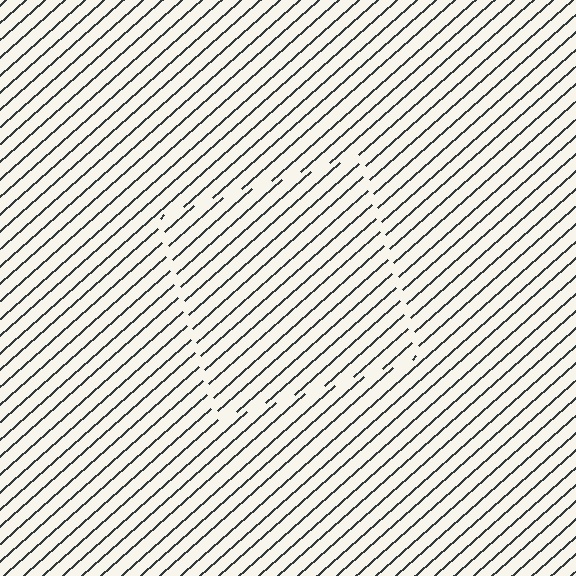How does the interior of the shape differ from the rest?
The interior of the shape contains the same grating, shifted by half a period — the contour is defined by the phase discontinuity where line-ends from the inner and outer gratings abut.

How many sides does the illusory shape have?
4 sides — the line-ends trace a square.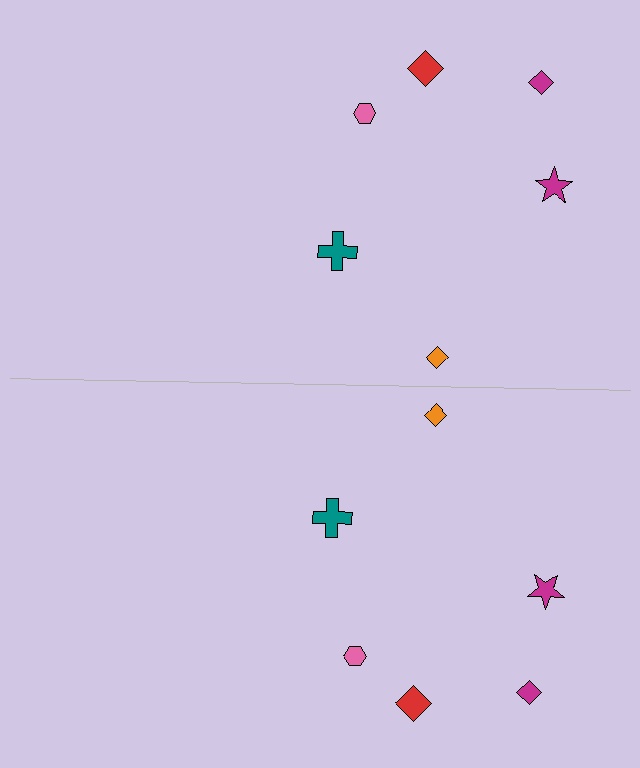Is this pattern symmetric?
Yes, this pattern has bilateral (reflection) symmetry.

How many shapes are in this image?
There are 12 shapes in this image.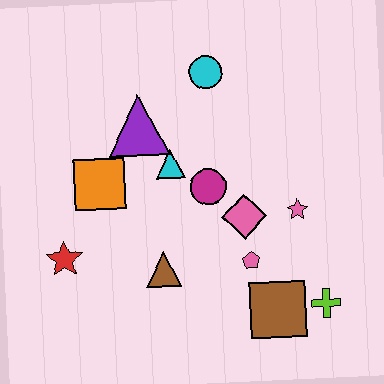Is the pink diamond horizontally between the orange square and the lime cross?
Yes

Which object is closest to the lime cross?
The brown square is closest to the lime cross.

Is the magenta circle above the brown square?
Yes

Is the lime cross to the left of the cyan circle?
No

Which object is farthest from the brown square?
The cyan circle is farthest from the brown square.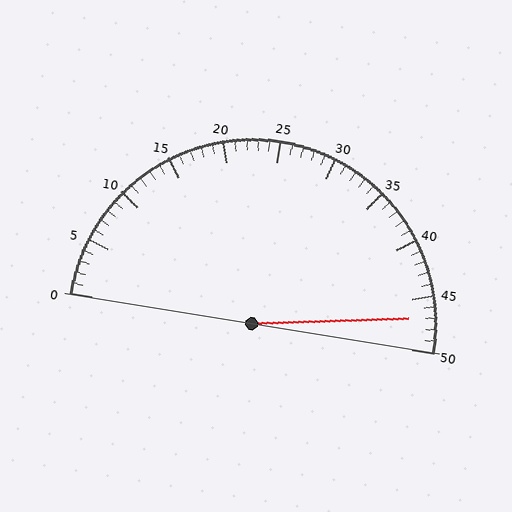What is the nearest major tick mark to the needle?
The nearest major tick mark is 45.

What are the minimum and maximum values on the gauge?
The gauge ranges from 0 to 50.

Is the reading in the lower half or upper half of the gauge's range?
The reading is in the upper half of the range (0 to 50).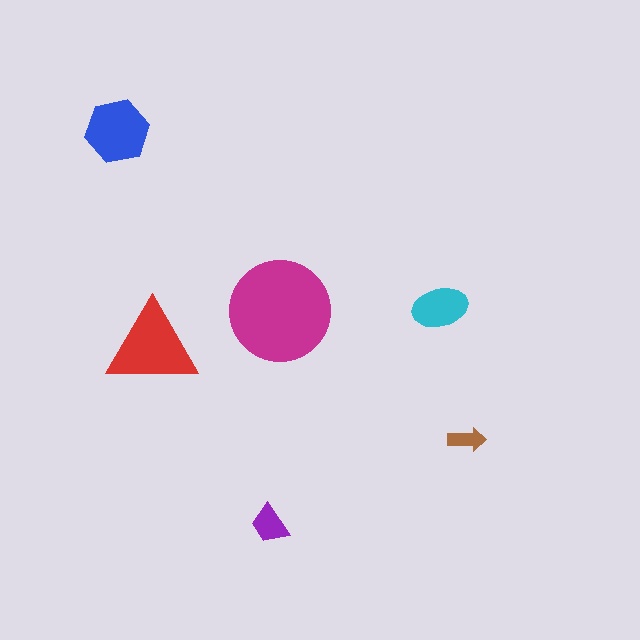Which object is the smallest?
The brown arrow.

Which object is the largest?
The magenta circle.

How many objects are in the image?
There are 6 objects in the image.